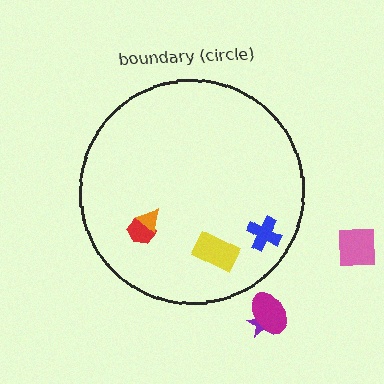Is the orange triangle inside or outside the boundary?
Inside.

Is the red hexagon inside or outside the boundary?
Inside.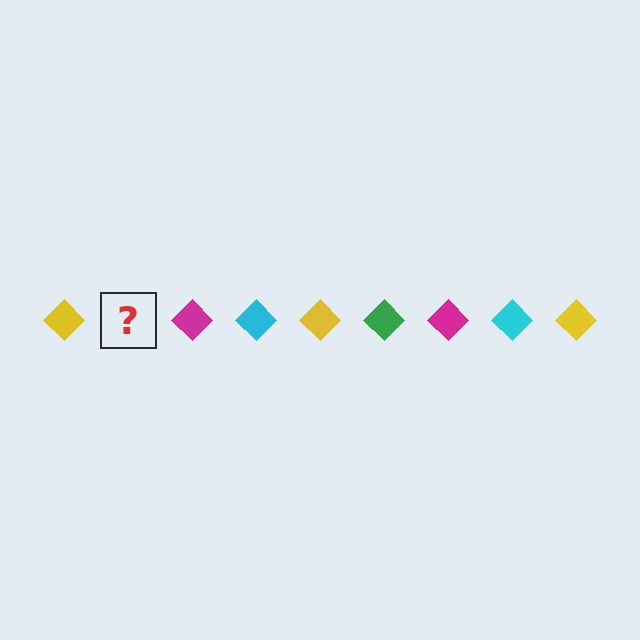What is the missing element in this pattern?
The missing element is a green diamond.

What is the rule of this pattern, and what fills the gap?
The rule is that the pattern cycles through yellow, green, magenta, cyan diamonds. The gap should be filled with a green diamond.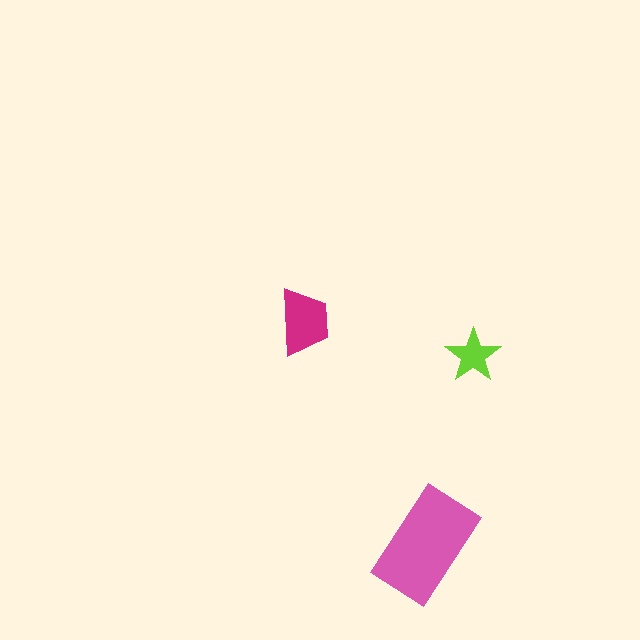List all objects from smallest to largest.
The lime star, the magenta trapezoid, the pink rectangle.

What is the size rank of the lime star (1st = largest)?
3rd.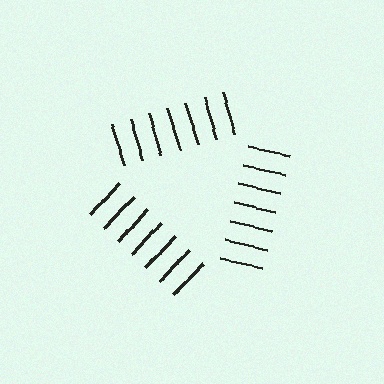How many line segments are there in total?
21 — 7 along each of the 3 edges.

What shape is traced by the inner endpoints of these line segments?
An illusory triangle — the line segments terminate on its edges but no continuous stroke is drawn.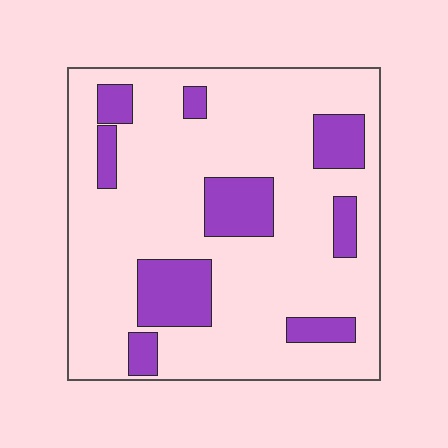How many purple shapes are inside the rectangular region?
9.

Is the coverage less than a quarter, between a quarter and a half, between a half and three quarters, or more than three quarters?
Less than a quarter.